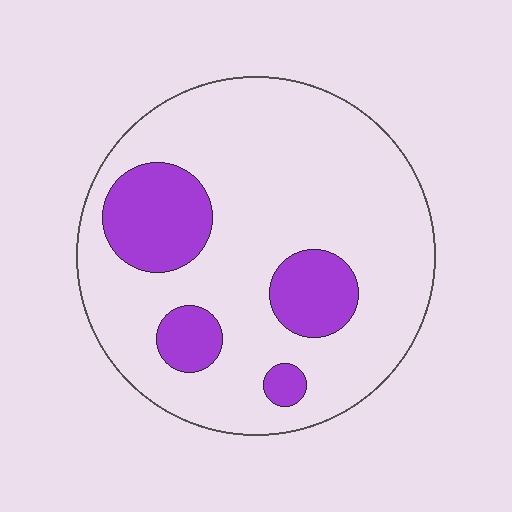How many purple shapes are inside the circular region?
4.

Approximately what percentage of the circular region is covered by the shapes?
Approximately 20%.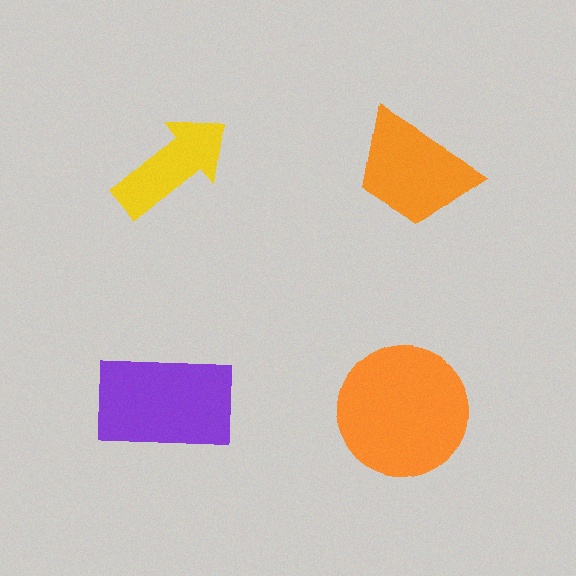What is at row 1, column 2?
An orange trapezoid.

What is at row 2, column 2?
An orange circle.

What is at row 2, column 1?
A purple rectangle.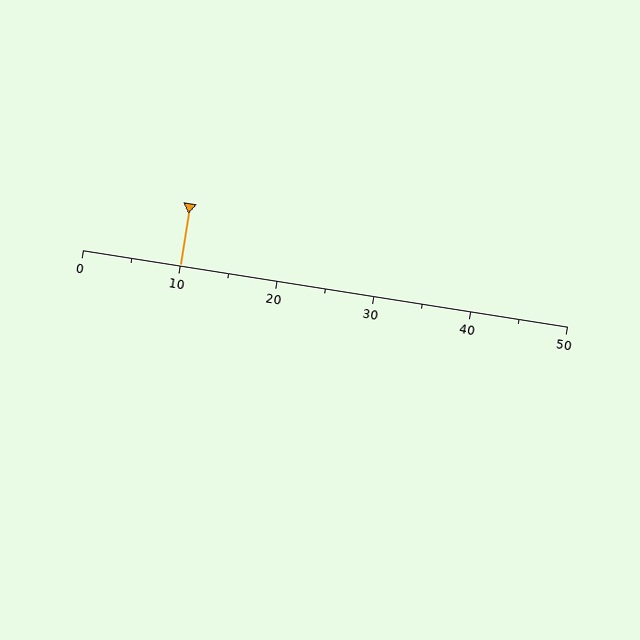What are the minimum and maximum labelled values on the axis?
The axis runs from 0 to 50.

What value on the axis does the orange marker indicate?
The marker indicates approximately 10.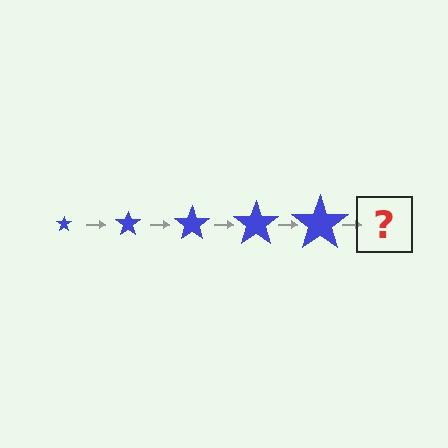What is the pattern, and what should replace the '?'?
The pattern is that the star gets progressively larger each step. The '?' should be a blue star, larger than the previous one.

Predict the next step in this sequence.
The next step is a blue star, larger than the previous one.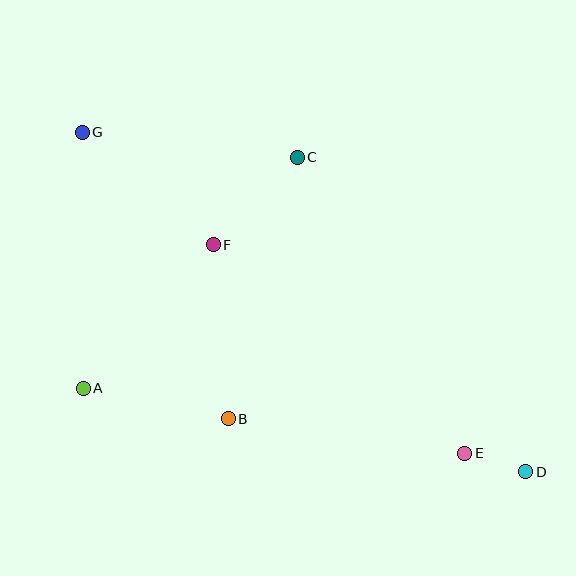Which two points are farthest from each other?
Points D and G are farthest from each other.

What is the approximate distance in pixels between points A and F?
The distance between A and F is approximately 194 pixels.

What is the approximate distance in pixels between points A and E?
The distance between A and E is approximately 387 pixels.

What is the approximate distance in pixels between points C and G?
The distance between C and G is approximately 216 pixels.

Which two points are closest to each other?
Points D and E are closest to each other.